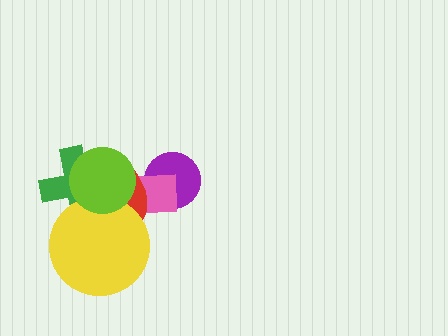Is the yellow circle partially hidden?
Yes, it is partially covered by another shape.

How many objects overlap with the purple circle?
2 objects overlap with the purple circle.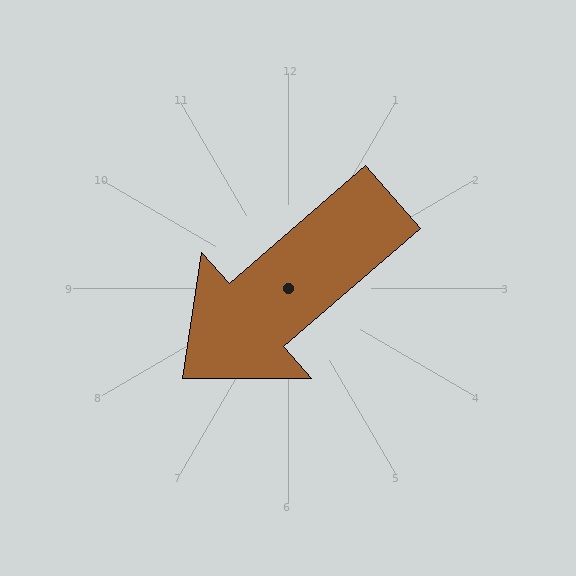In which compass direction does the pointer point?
Southwest.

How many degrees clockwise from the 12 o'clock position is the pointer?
Approximately 229 degrees.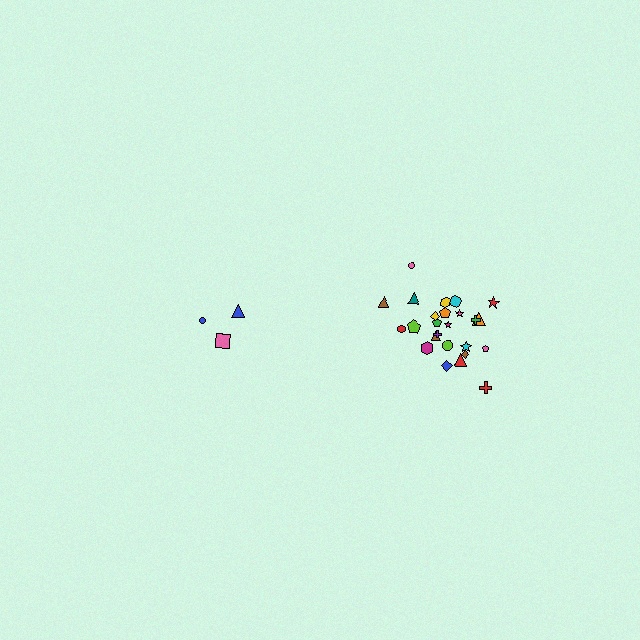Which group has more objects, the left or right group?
The right group.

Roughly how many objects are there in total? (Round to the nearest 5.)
Roughly 30 objects in total.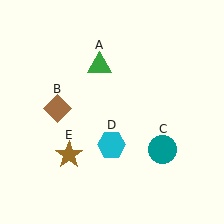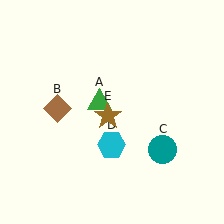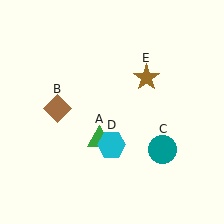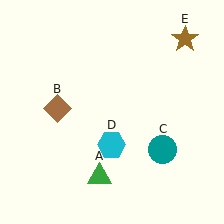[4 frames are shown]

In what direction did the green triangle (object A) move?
The green triangle (object A) moved down.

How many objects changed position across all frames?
2 objects changed position: green triangle (object A), brown star (object E).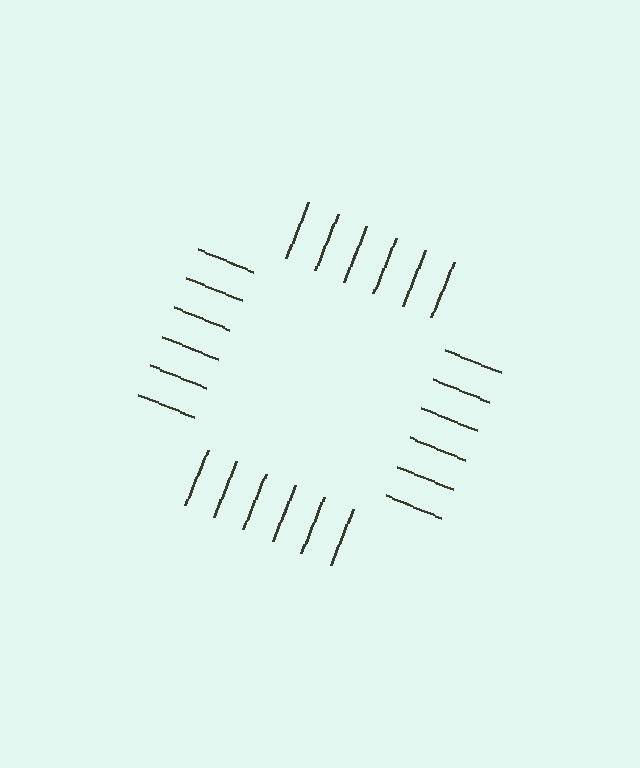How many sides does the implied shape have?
4 sides — the line-ends trace a square.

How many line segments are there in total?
24 — 6 along each of the 4 edges.